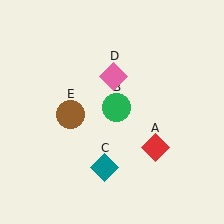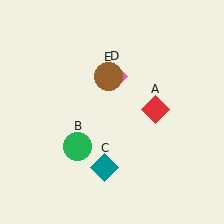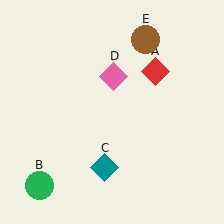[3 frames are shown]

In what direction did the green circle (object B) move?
The green circle (object B) moved down and to the left.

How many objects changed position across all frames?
3 objects changed position: red diamond (object A), green circle (object B), brown circle (object E).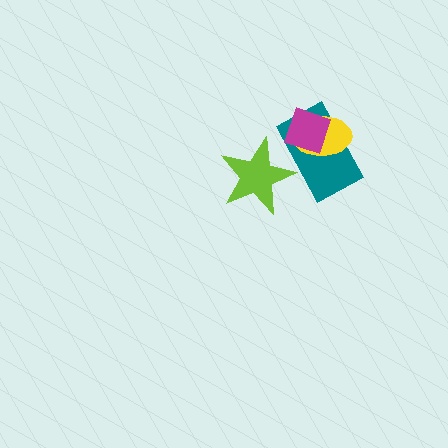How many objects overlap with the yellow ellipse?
2 objects overlap with the yellow ellipse.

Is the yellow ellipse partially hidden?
Yes, it is partially covered by another shape.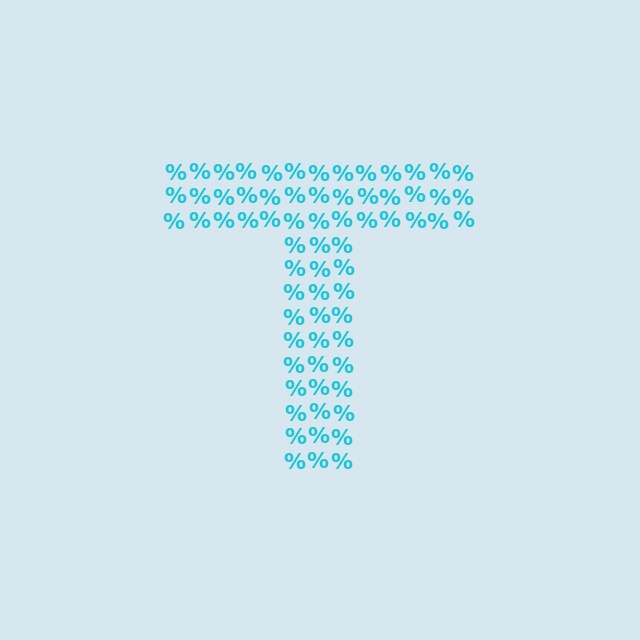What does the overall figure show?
The overall figure shows the letter T.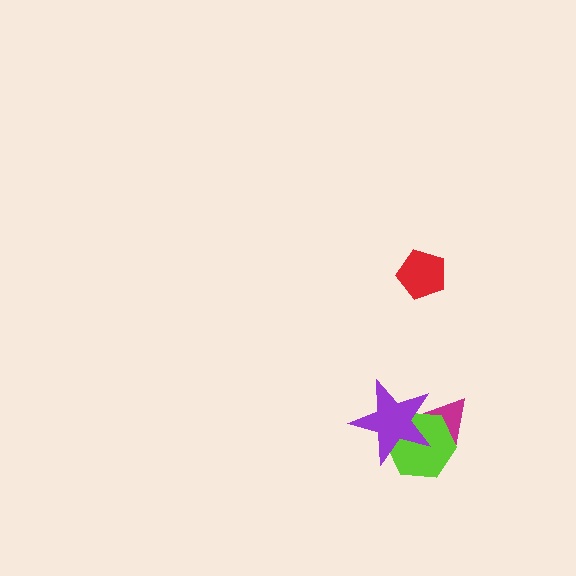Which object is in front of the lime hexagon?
The purple star is in front of the lime hexagon.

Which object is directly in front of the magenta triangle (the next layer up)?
The lime hexagon is directly in front of the magenta triangle.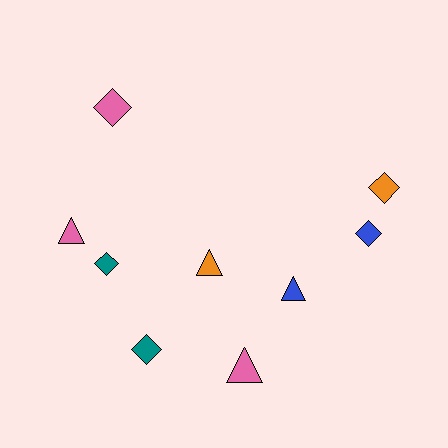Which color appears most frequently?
Pink, with 3 objects.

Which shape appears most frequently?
Diamond, with 5 objects.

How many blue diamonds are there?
There is 1 blue diamond.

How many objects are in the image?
There are 9 objects.